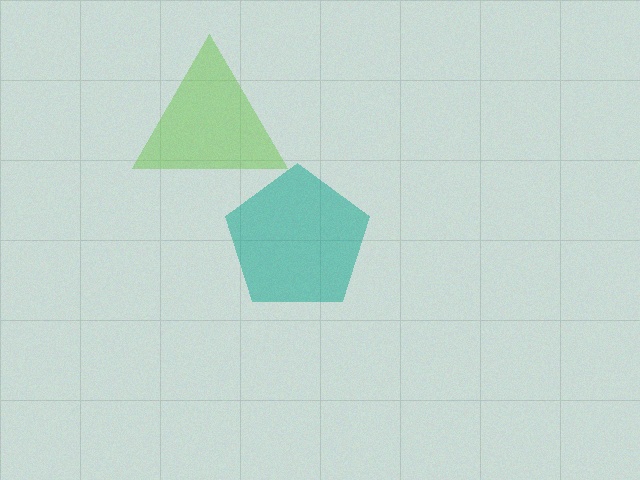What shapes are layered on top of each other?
The layered shapes are: a teal pentagon, a lime triangle.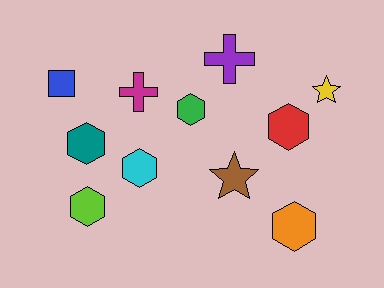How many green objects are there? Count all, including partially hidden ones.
There is 1 green object.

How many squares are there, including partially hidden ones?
There is 1 square.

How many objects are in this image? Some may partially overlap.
There are 11 objects.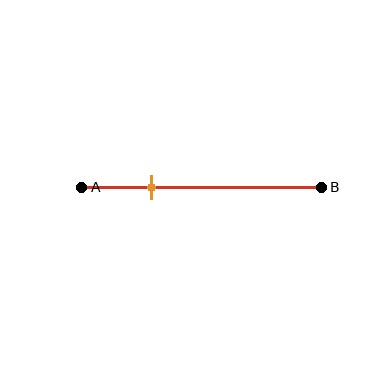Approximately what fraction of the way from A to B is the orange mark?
The orange mark is approximately 30% of the way from A to B.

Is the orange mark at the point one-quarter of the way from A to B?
No, the mark is at about 30% from A, not at the 25% one-quarter point.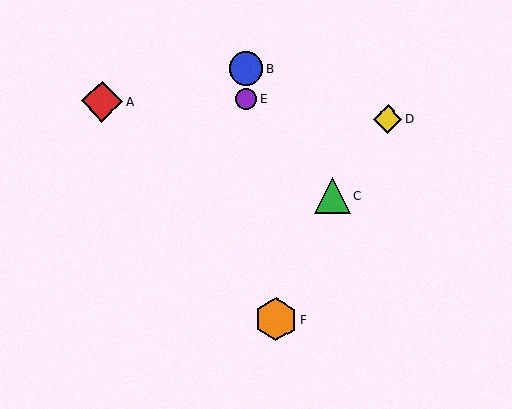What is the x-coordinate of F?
Object F is at x≈276.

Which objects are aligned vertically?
Objects B, E are aligned vertically.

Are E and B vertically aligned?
Yes, both are at x≈246.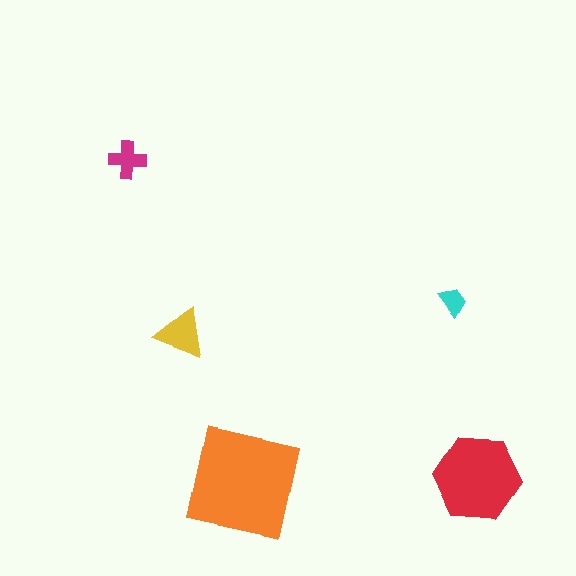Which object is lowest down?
The orange square is bottommost.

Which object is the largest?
The orange square.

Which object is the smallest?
The cyan trapezoid.